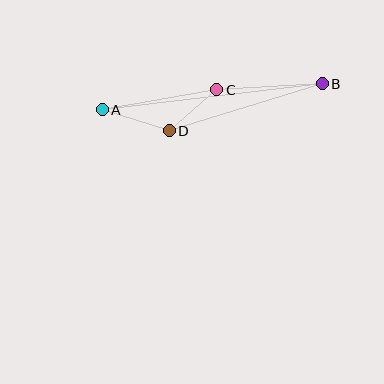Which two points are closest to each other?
Points C and D are closest to each other.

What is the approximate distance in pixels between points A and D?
The distance between A and D is approximately 70 pixels.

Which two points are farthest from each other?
Points A and B are farthest from each other.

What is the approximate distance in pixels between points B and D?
The distance between B and D is approximately 160 pixels.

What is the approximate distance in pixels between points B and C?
The distance between B and C is approximately 106 pixels.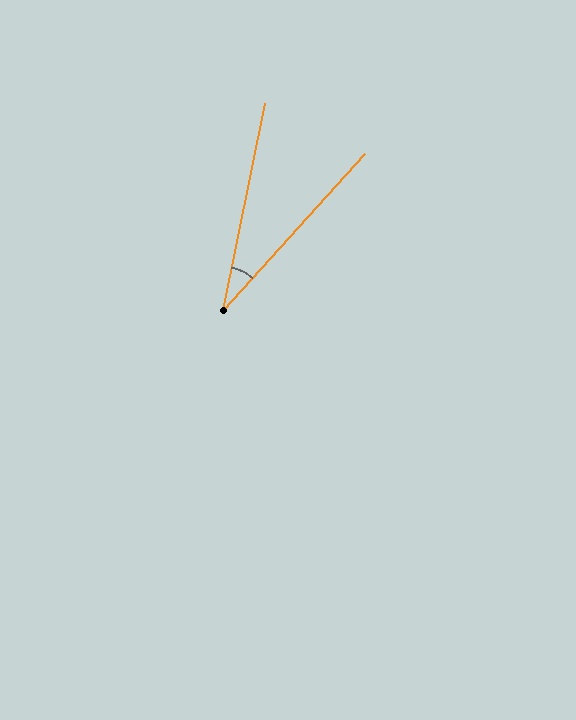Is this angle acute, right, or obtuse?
It is acute.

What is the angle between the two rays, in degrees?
Approximately 31 degrees.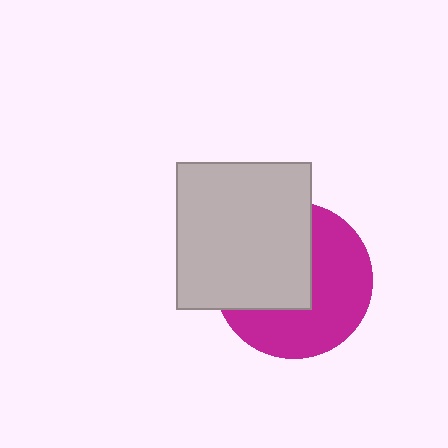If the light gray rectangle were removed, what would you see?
You would see the complete magenta circle.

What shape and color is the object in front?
The object in front is a light gray rectangle.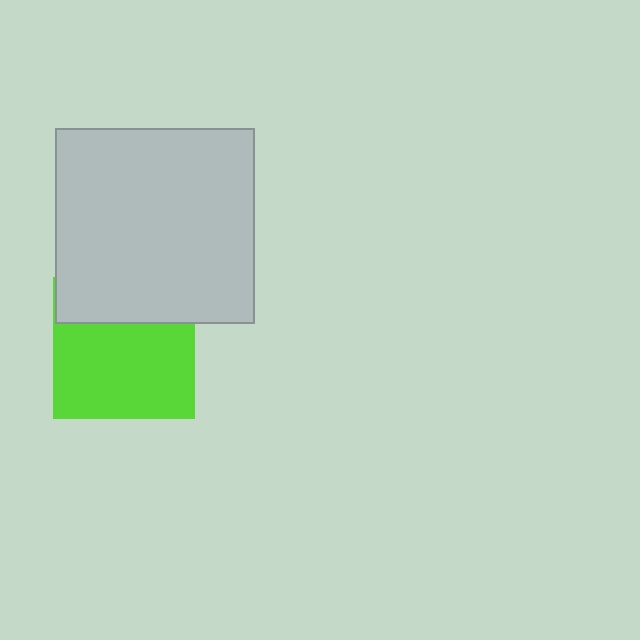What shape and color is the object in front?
The object in front is a light gray rectangle.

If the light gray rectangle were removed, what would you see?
You would see the complete lime square.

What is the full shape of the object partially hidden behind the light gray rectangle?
The partially hidden object is a lime square.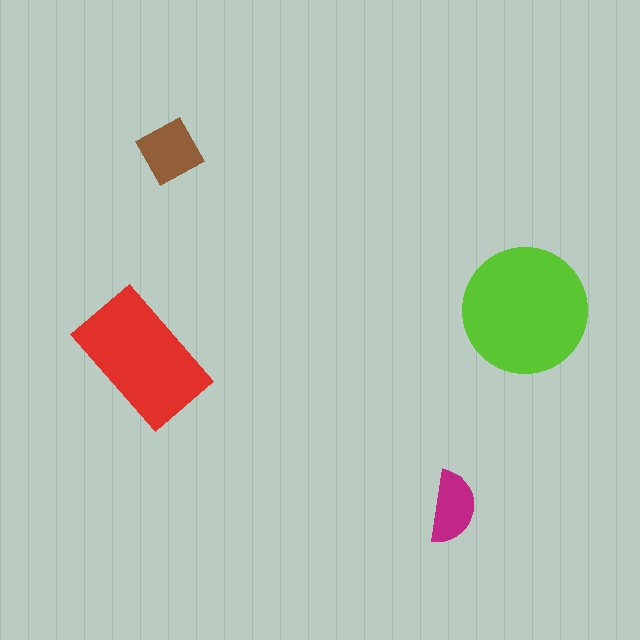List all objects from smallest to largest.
The magenta semicircle, the brown square, the red rectangle, the lime circle.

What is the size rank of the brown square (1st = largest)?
3rd.